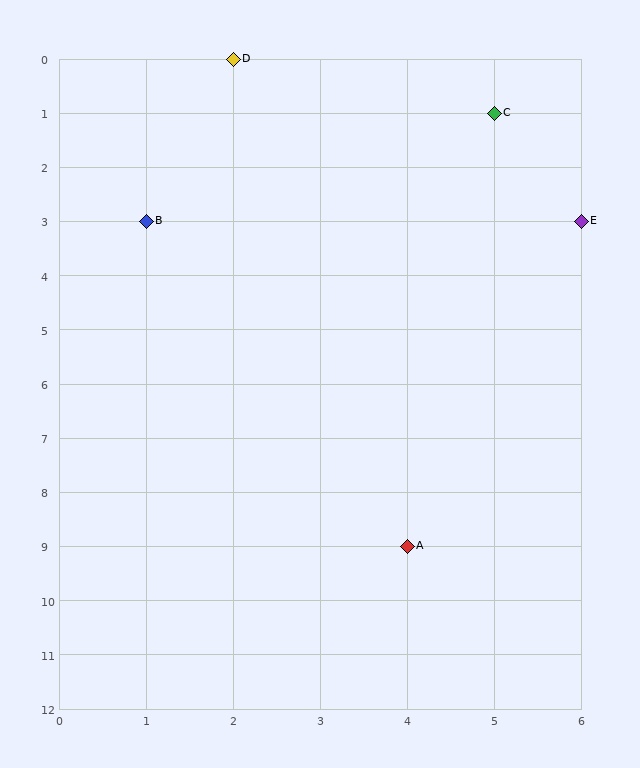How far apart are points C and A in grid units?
Points C and A are 1 column and 8 rows apart (about 8.1 grid units diagonally).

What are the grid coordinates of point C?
Point C is at grid coordinates (5, 1).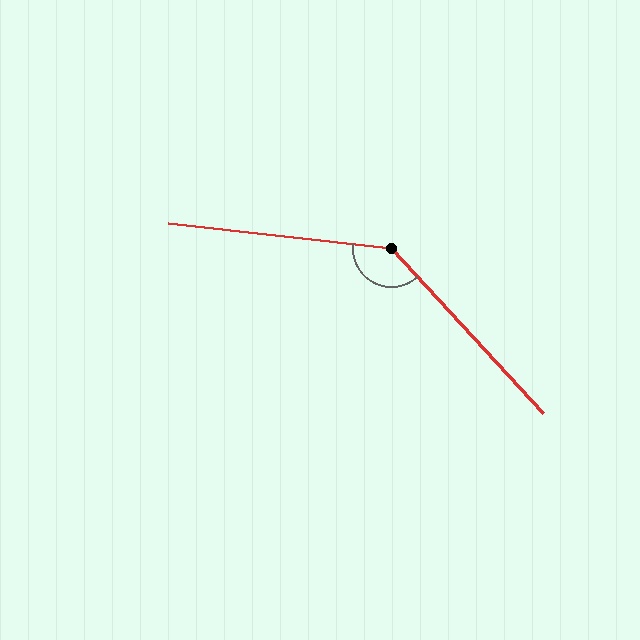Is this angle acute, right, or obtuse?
It is obtuse.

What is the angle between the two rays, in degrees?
Approximately 139 degrees.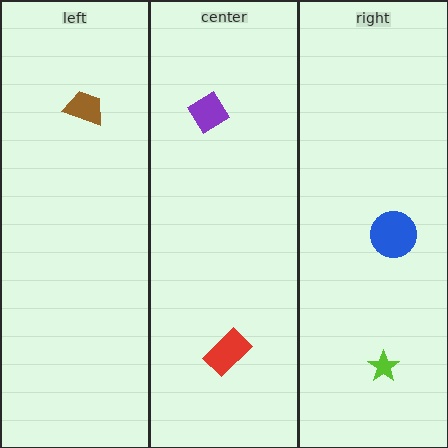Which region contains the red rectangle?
The center region.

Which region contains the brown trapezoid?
The left region.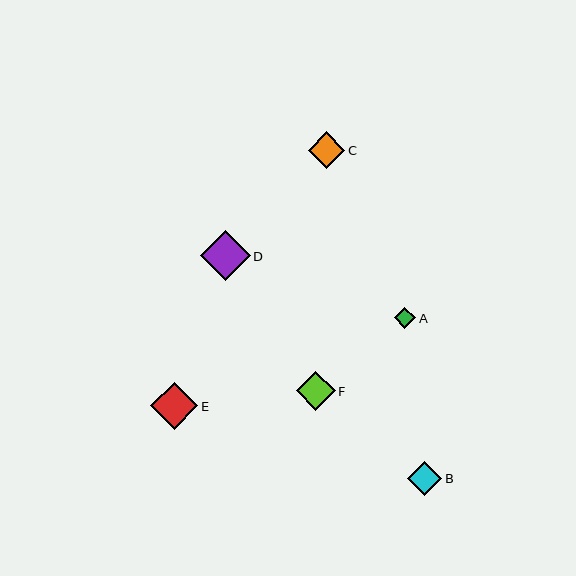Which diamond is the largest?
Diamond D is the largest with a size of approximately 50 pixels.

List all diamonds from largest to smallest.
From largest to smallest: D, E, F, C, B, A.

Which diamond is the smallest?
Diamond A is the smallest with a size of approximately 22 pixels.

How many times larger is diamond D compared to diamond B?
Diamond D is approximately 1.5 times the size of diamond B.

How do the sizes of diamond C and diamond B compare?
Diamond C and diamond B are approximately the same size.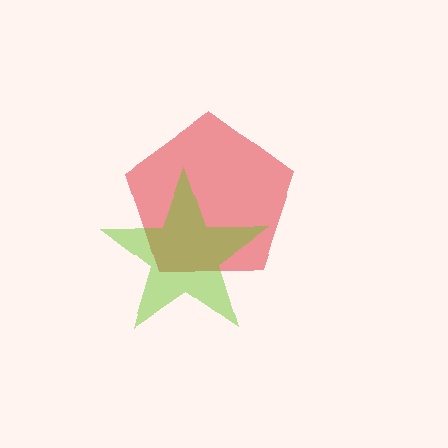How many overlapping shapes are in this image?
There are 2 overlapping shapes in the image.